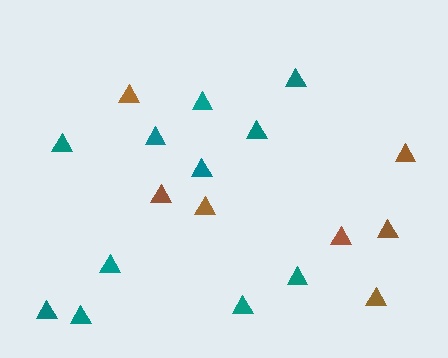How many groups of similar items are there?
There are 2 groups: one group of teal triangles (11) and one group of brown triangles (7).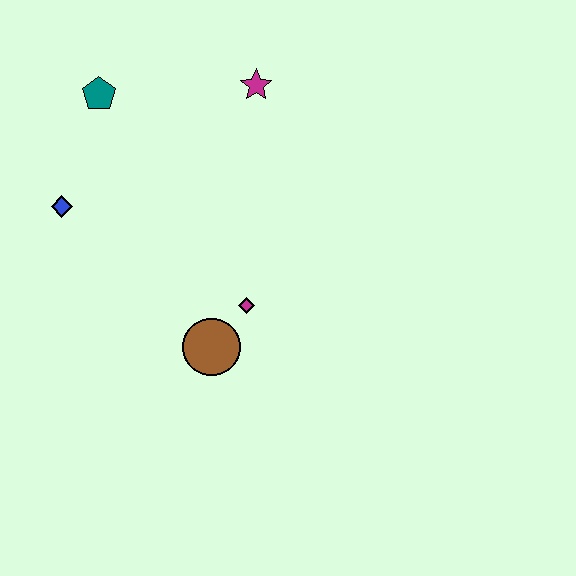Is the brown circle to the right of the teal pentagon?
Yes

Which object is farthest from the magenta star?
The brown circle is farthest from the magenta star.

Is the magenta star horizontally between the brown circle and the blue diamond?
No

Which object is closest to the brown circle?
The magenta diamond is closest to the brown circle.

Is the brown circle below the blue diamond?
Yes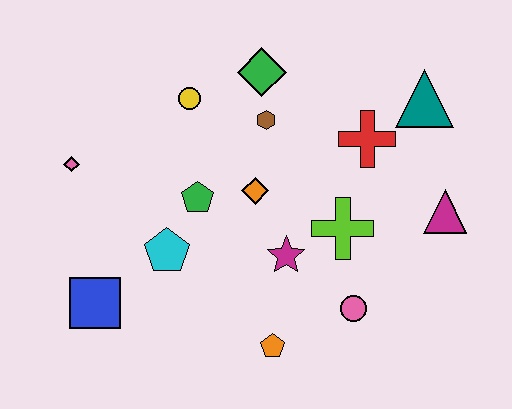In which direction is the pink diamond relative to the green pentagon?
The pink diamond is to the left of the green pentagon.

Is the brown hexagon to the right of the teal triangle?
No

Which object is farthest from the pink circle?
The pink diamond is farthest from the pink circle.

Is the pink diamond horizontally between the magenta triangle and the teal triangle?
No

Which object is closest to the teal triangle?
The red cross is closest to the teal triangle.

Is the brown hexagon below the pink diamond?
No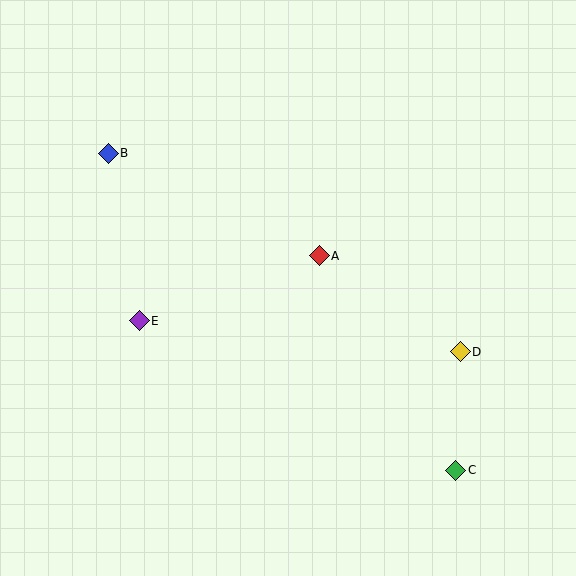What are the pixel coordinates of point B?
Point B is at (108, 153).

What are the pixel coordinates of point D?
Point D is at (460, 352).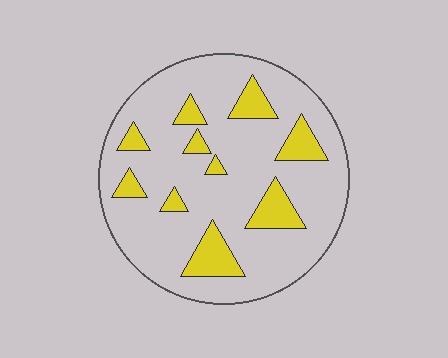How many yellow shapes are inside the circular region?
10.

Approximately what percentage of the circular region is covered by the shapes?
Approximately 20%.